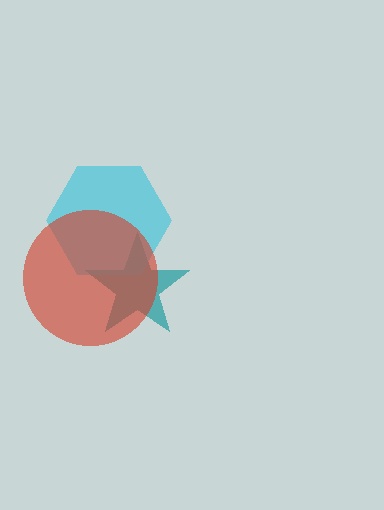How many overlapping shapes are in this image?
There are 3 overlapping shapes in the image.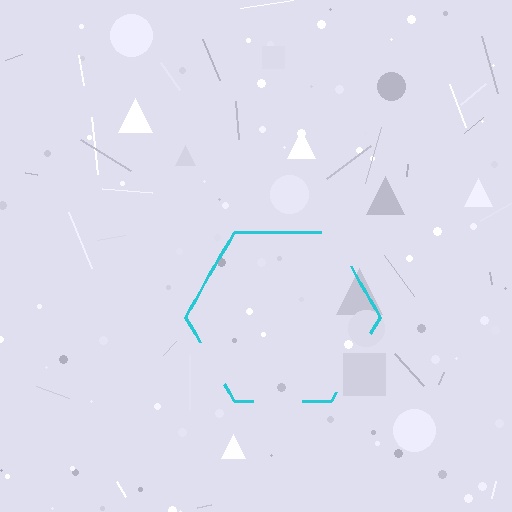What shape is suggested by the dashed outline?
The dashed outline suggests a hexagon.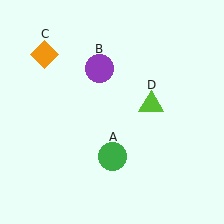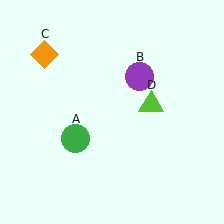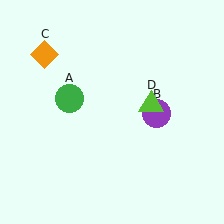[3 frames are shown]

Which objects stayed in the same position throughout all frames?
Orange diamond (object C) and lime triangle (object D) remained stationary.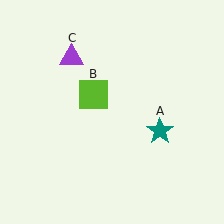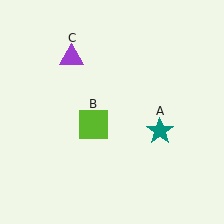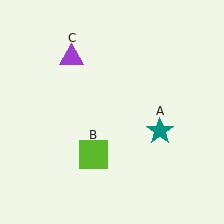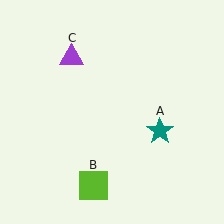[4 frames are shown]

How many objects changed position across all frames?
1 object changed position: lime square (object B).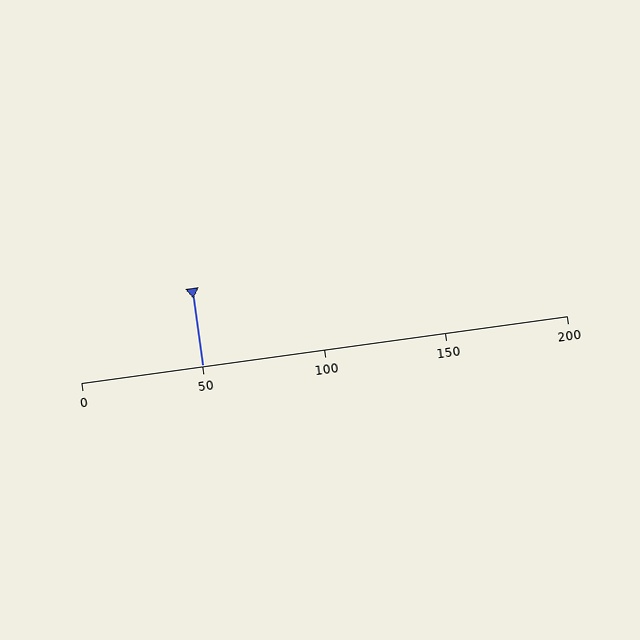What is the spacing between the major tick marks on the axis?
The major ticks are spaced 50 apart.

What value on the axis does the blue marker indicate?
The marker indicates approximately 50.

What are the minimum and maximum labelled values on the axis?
The axis runs from 0 to 200.